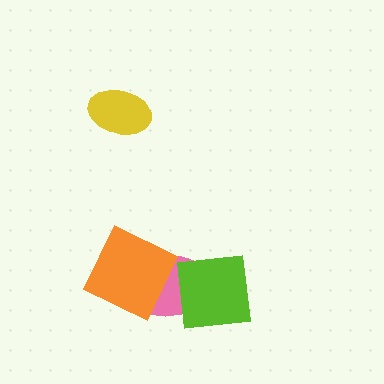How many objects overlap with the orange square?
1 object overlaps with the orange square.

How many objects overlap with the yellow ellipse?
0 objects overlap with the yellow ellipse.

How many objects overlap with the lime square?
1 object overlaps with the lime square.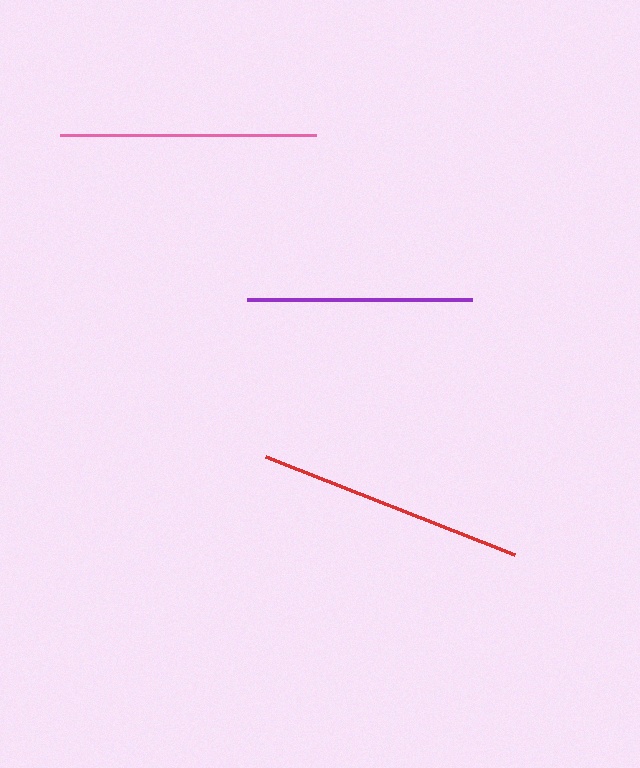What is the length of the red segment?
The red segment is approximately 267 pixels long.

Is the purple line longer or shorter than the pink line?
The pink line is longer than the purple line.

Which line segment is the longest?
The red line is the longest at approximately 267 pixels.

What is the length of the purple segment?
The purple segment is approximately 225 pixels long.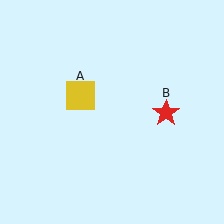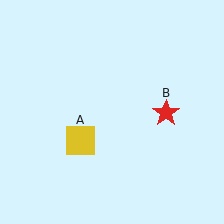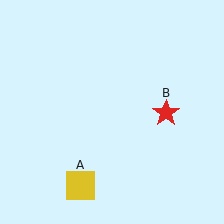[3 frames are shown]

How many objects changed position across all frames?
1 object changed position: yellow square (object A).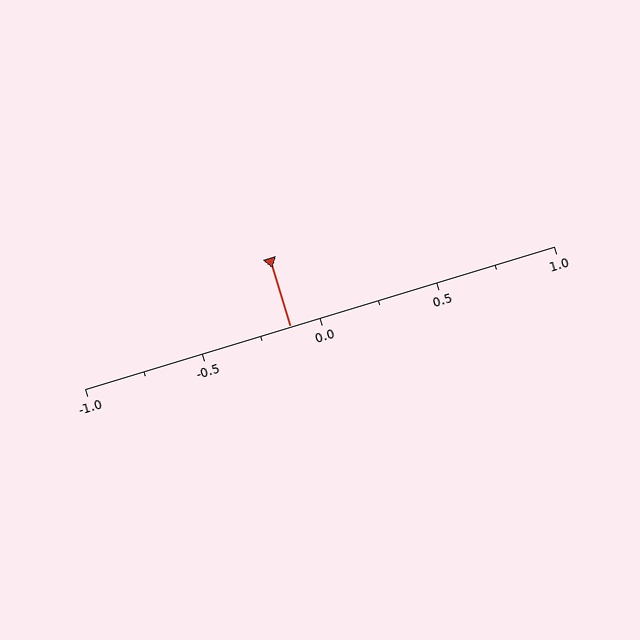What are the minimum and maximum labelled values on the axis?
The axis runs from -1.0 to 1.0.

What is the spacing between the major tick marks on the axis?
The major ticks are spaced 0.5 apart.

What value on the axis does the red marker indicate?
The marker indicates approximately -0.12.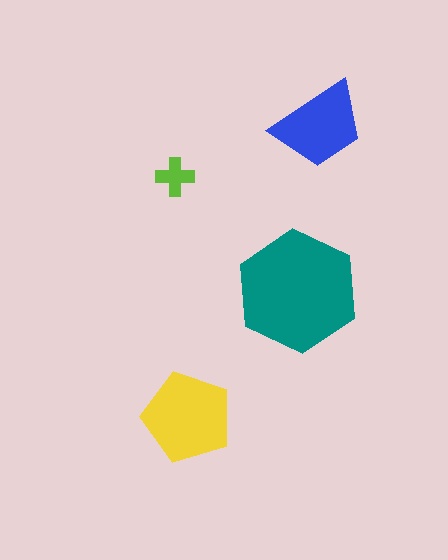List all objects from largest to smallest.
The teal hexagon, the yellow pentagon, the blue trapezoid, the lime cross.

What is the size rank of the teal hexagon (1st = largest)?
1st.